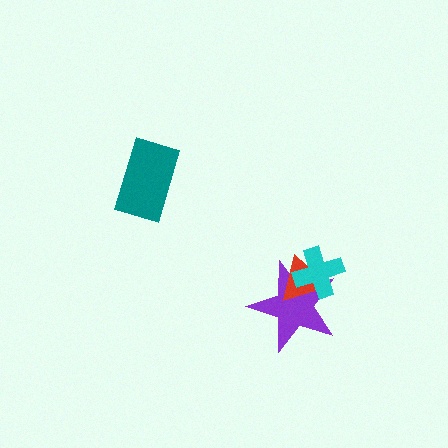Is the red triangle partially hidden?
Yes, it is partially covered by another shape.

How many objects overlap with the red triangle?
2 objects overlap with the red triangle.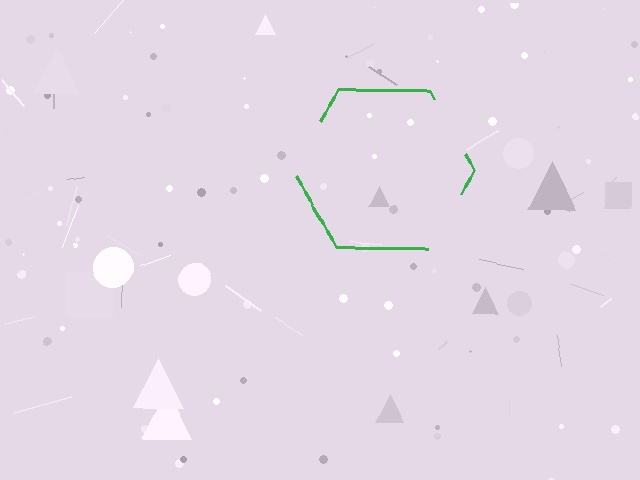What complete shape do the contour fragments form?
The contour fragments form a hexagon.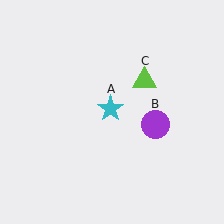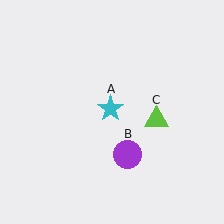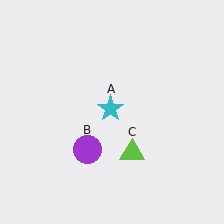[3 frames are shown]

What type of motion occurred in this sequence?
The purple circle (object B), lime triangle (object C) rotated clockwise around the center of the scene.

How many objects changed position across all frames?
2 objects changed position: purple circle (object B), lime triangle (object C).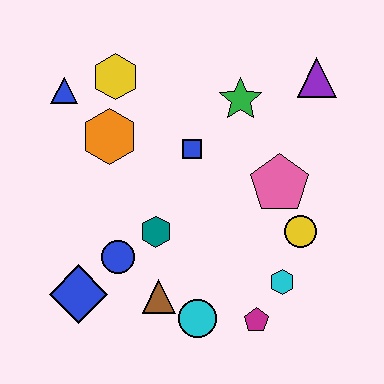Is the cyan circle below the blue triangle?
Yes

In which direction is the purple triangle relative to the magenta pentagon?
The purple triangle is above the magenta pentagon.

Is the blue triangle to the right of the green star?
No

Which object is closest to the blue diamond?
The blue circle is closest to the blue diamond.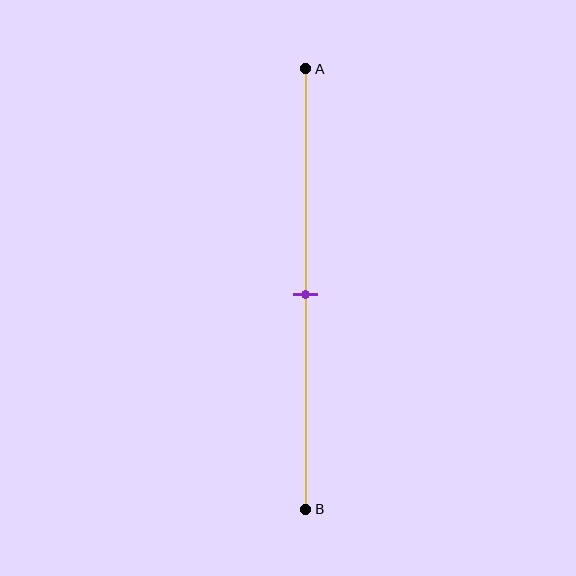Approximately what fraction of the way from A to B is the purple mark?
The purple mark is approximately 50% of the way from A to B.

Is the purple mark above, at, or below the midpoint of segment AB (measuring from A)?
The purple mark is approximately at the midpoint of segment AB.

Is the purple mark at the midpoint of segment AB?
Yes, the mark is approximately at the midpoint.